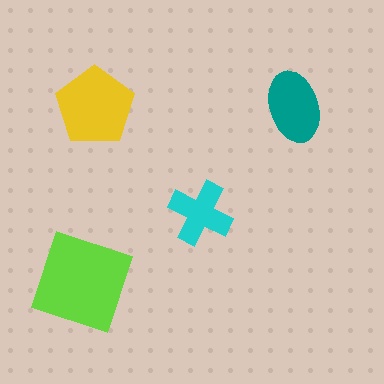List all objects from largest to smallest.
The lime diamond, the yellow pentagon, the teal ellipse, the cyan cross.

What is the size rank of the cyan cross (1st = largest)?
4th.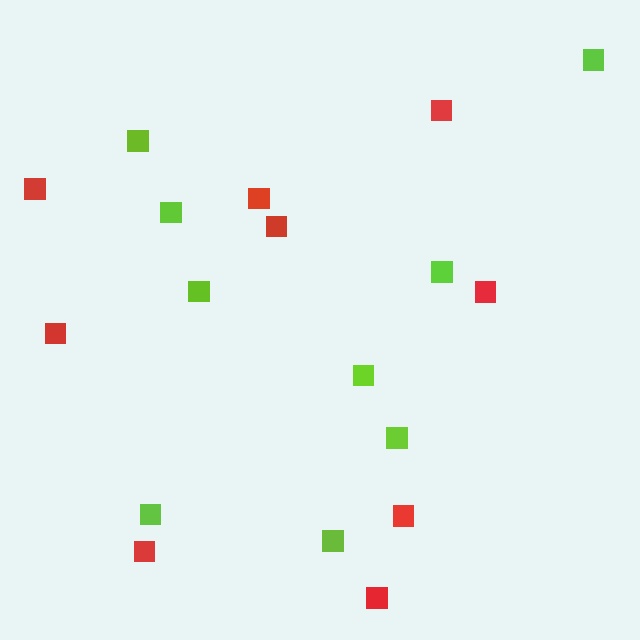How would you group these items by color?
There are 2 groups: one group of lime squares (9) and one group of red squares (9).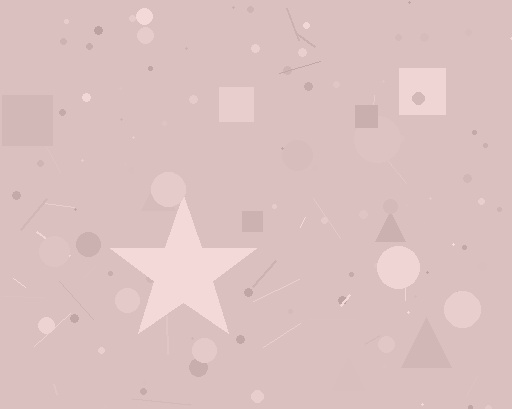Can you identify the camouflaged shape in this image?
The camouflaged shape is a star.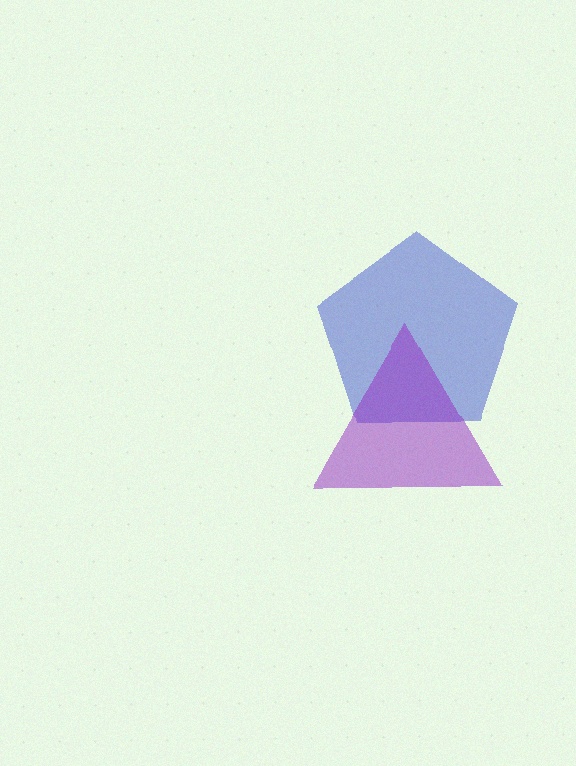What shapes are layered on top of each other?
The layered shapes are: a blue pentagon, a purple triangle.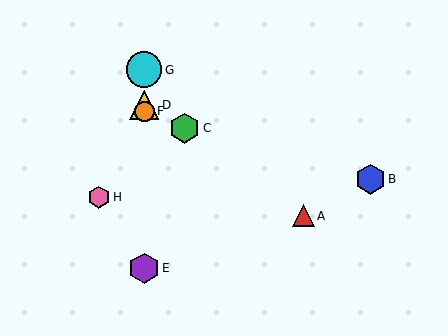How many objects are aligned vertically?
4 objects (D, E, F, G) are aligned vertically.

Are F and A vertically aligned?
No, F is at x≈144 and A is at x≈303.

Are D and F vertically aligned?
Yes, both are at x≈144.